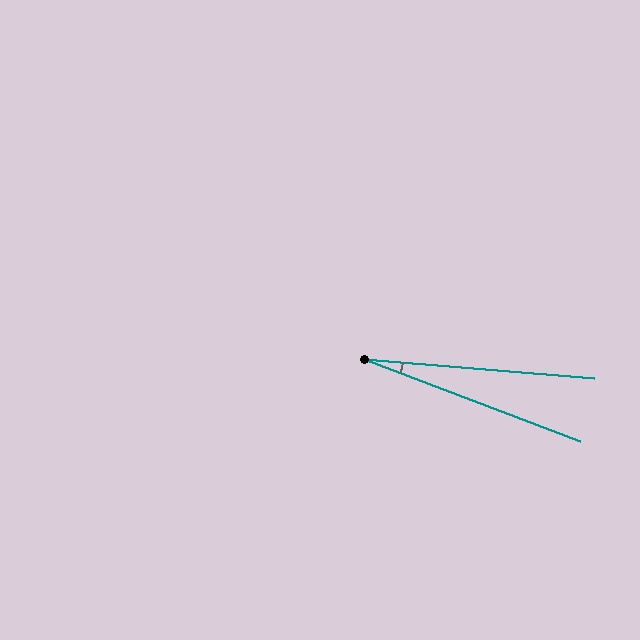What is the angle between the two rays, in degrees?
Approximately 16 degrees.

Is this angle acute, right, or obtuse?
It is acute.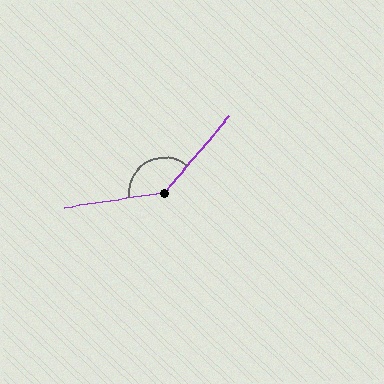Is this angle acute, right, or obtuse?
It is obtuse.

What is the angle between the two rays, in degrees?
Approximately 139 degrees.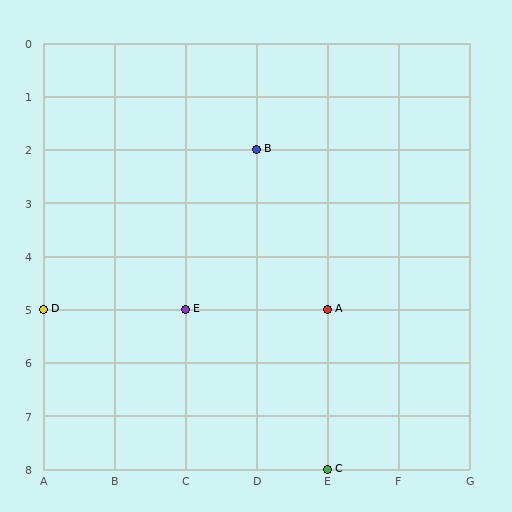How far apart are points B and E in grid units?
Points B and E are 1 column and 3 rows apart (about 3.2 grid units diagonally).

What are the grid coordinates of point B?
Point B is at grid coordinates (D, 2).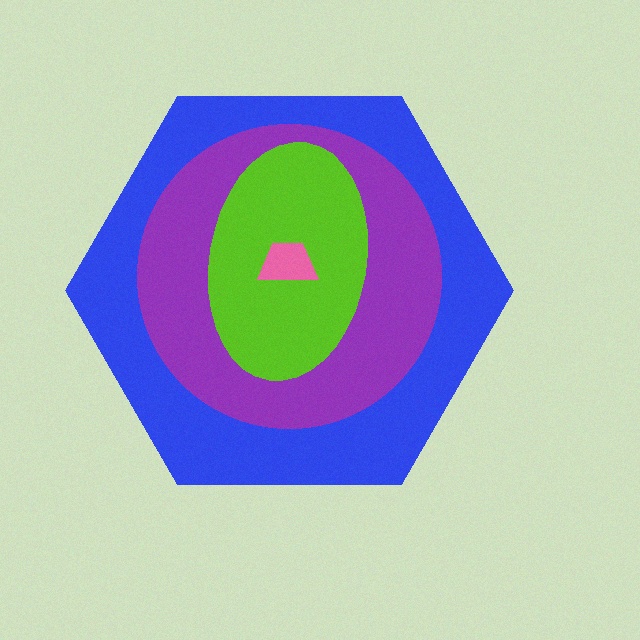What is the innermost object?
The pink trapezoid.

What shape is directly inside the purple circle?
The lime ellipse.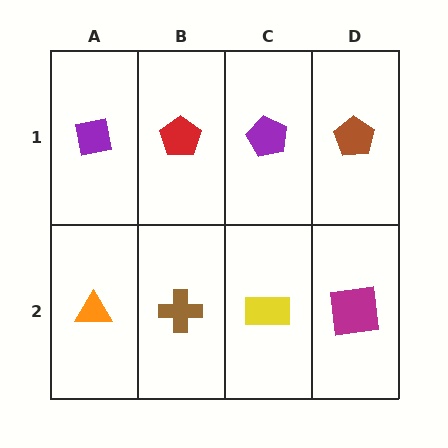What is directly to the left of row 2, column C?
A brown cross.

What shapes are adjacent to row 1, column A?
An orange triangle (row 2, column A), a red pentagon (row 1, column B).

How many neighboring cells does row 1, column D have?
2.